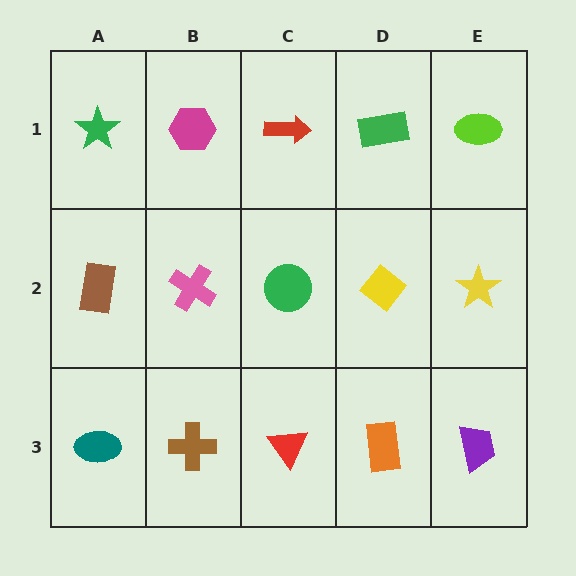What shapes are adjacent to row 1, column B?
A pink cross (row 2, column B), a green star (row 1, column A), a red arrow (row 1, column C).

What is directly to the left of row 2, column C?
A pink cross.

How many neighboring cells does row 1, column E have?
2.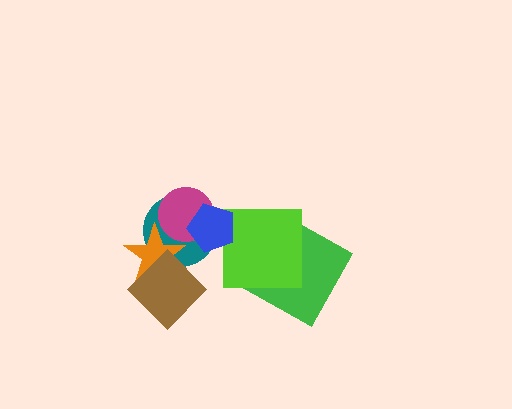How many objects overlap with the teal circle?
4 objects overlap with the teal circle.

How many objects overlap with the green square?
1 object overlaps with the green square.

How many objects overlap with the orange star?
3 objects overlap with the orange star.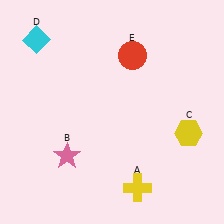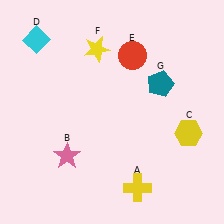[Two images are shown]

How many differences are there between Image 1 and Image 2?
There are 2 differences between the two images.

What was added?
A yellow star (F), a teal pentagon (G) were added in Image 2.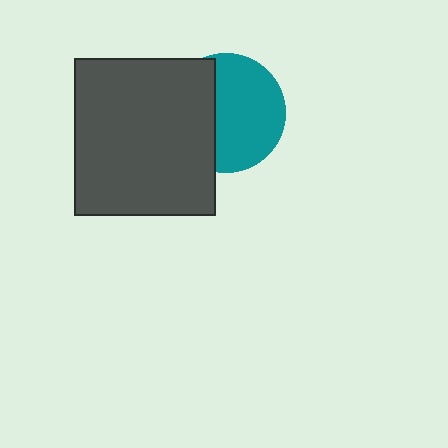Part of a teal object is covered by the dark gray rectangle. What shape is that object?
It is a circle.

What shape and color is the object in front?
The object in front is a dark gray rectangle.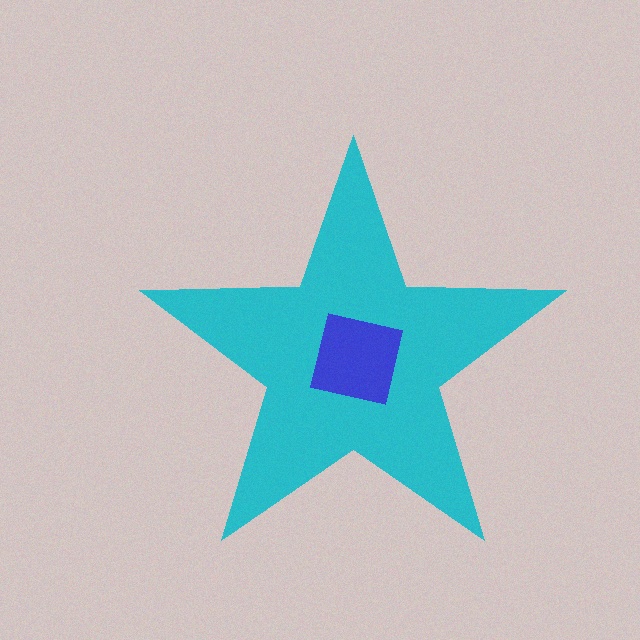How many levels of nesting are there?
2.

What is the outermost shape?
The cyan star.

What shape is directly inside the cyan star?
The blue square.